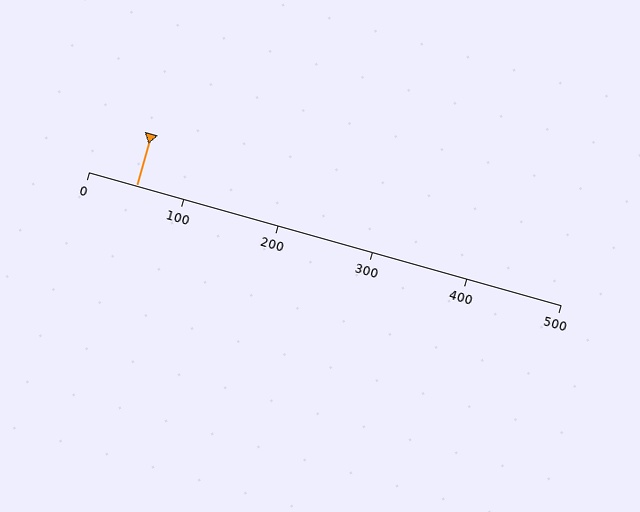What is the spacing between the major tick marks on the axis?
The major ticks are spaced 100 apart.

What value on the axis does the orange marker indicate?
The marker indicates approximately 50.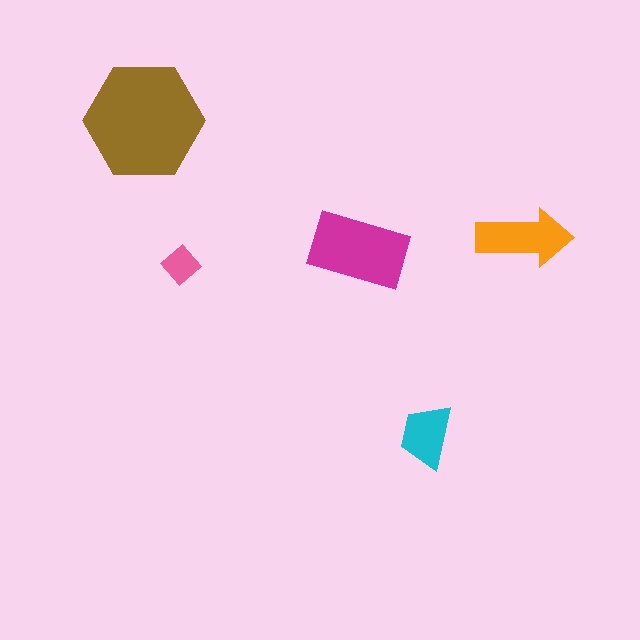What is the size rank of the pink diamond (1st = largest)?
5th.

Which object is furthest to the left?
The brown hexagon is leftmost.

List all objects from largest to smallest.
The brown hexagon, the magenta rectangle, the orange arrow, the cyan trapezoid, the pink diamond.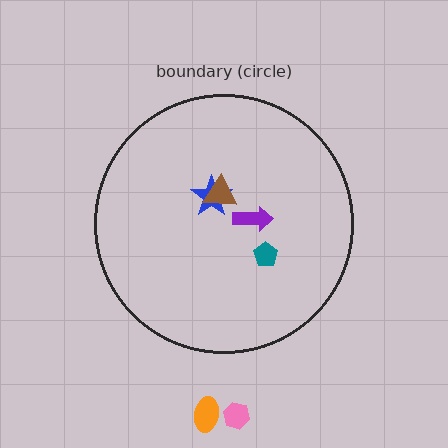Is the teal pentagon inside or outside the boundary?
Inside.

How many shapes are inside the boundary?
4 inside, 2 outside.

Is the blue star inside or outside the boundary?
Inside.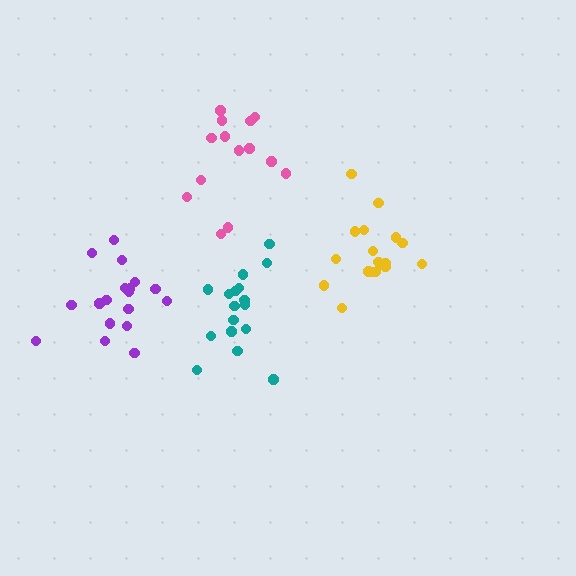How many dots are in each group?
Group 1: 14 dots, Group 2: 18 dots, Group 3: 17 dots, Group 4: 19 dots (68 total).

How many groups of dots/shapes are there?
There are 4 groups.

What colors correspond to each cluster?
The clusters are colored: pink, yellow, teal, purple.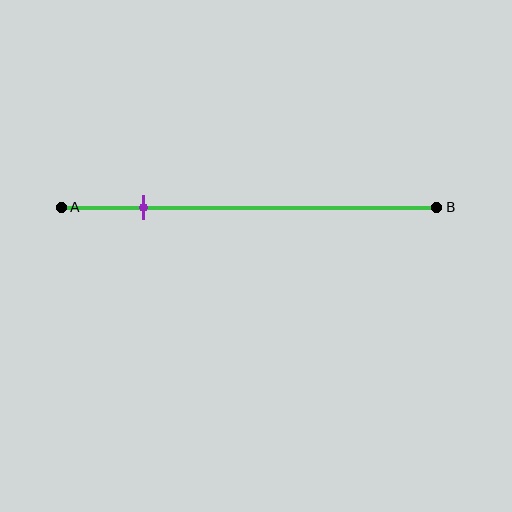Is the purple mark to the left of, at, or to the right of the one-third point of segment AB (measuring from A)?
The purple mark is to the left of the one-third point of segment AB.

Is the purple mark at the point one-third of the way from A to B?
No, the mark is at about 20% from A, not at the 33% one-third point.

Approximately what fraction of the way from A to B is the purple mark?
The purple mark is approximately 20% of the way from A to B.